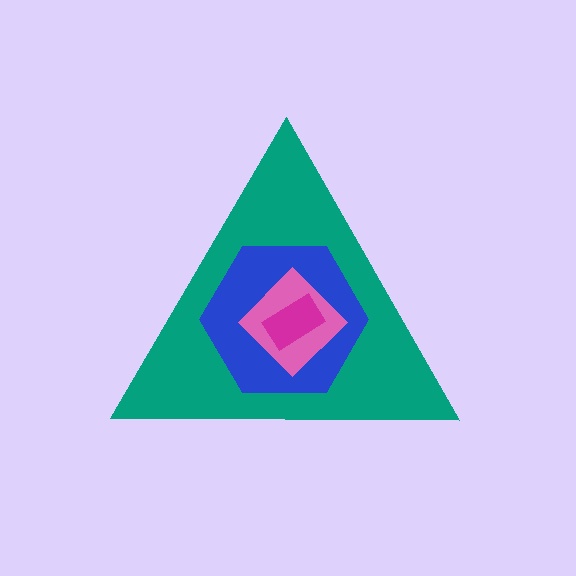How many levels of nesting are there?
4.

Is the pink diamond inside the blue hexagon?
Yes.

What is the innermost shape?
The magenta rectangle.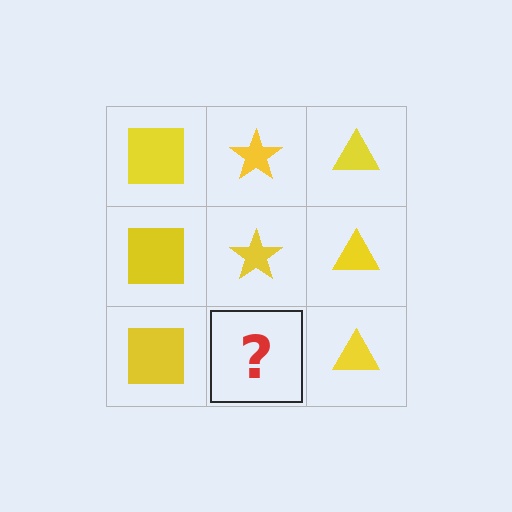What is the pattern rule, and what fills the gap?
The rule is that each column has a consistent shape. The gap should be filled with a yellow star.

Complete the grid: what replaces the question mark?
The question mark should be replaced with a yellow star.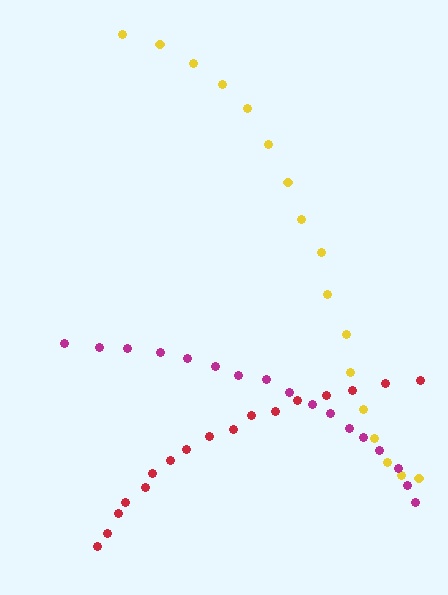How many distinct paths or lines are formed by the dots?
There are 3 distinct paths.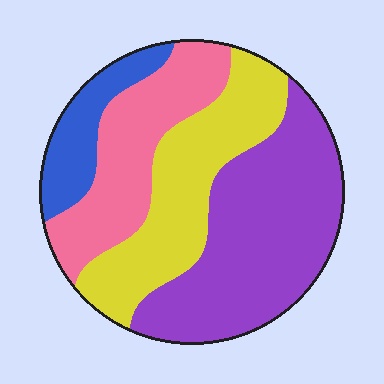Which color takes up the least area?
Blue, at roughly 10%.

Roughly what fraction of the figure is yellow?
Yellow covers around 25% of the figure.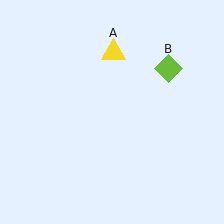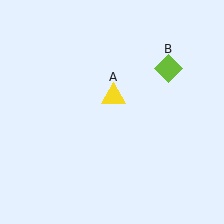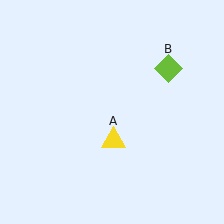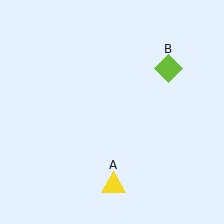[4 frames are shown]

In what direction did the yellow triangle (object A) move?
The yellow triangle (object A) moved down.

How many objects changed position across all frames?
1 object changed position: yellow triangle (object A).